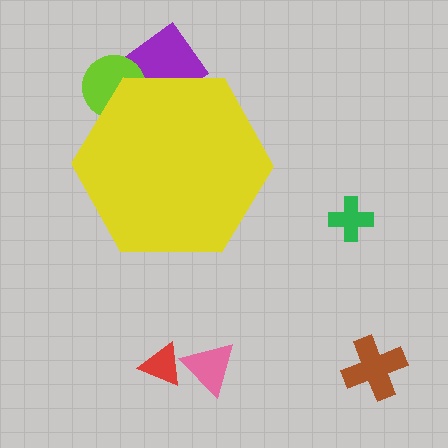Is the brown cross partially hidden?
No, the brown cross is fully visible.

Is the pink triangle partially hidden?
No, the pink triangle is fully visible.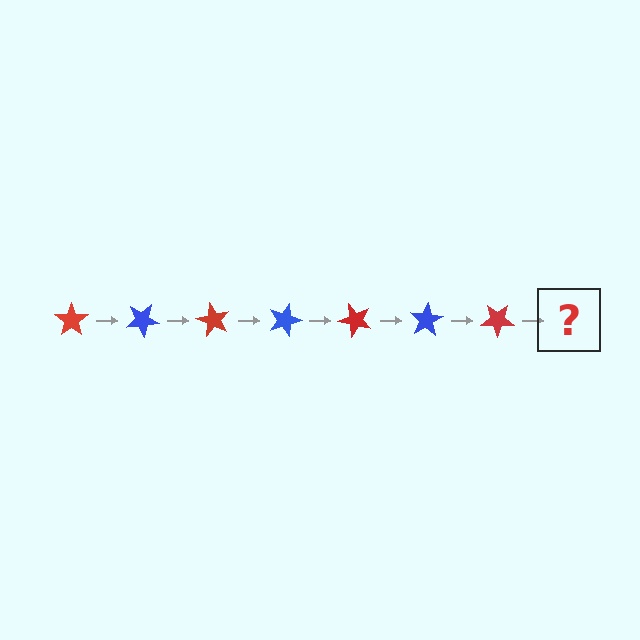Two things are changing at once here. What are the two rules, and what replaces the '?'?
The two rules are that it rotates 30 degrees each step and the color cycles through red and blue. The '?' should be a blue star, rotated 210 degrees from the start.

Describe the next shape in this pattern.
It should be a blue star, rotated 210 degrees from the start.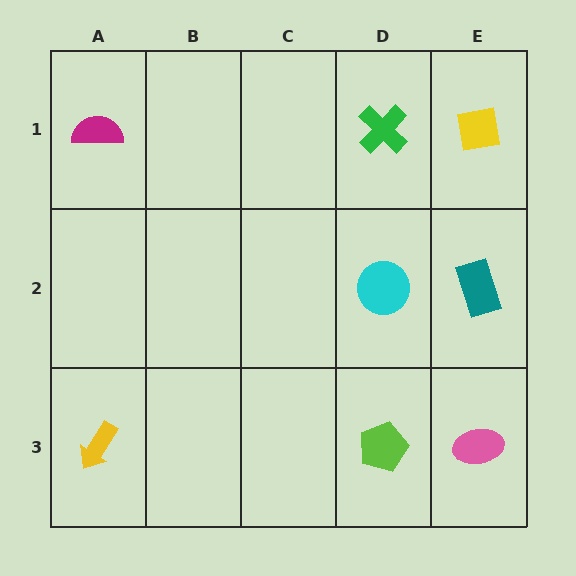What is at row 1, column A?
A magenta semicircle.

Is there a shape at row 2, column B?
No, that cell is empty.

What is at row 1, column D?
A green cross.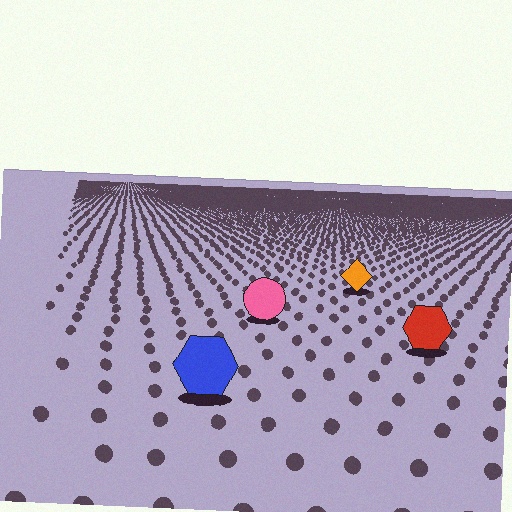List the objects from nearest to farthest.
From nearest to farthest: the blue hexagon, the red hexagon, the pink circle, the orange diamond.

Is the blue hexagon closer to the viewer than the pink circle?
Yes. The blue hexagon is closer — you can tell from the texture gradient: the ground texture is coarser near it.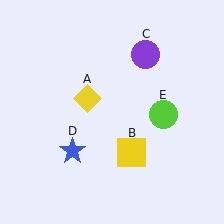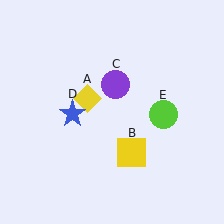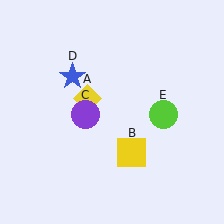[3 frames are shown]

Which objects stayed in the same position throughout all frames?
Yellow diamond (object A) and yellow square (object B) and lime circle (object E) remained stationary.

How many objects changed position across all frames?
2 objects changed position: purple circle (object C), blue star (object D).